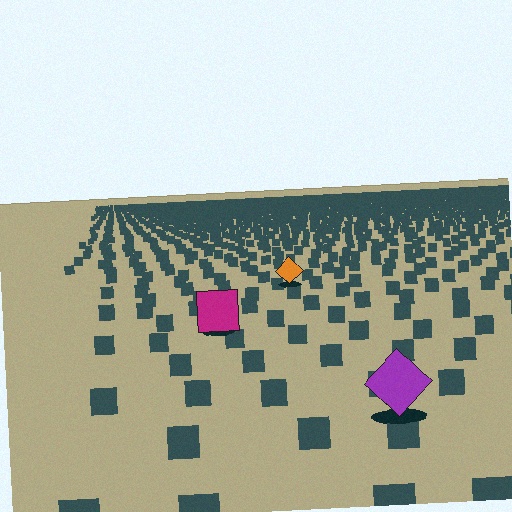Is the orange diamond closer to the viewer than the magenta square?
No. The magenta square is closer — you can tell from the texture gradient: the ground texture is coarser near it.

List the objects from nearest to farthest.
From nearest to farthest: the purple diamond, the magenta square, the orange diamond.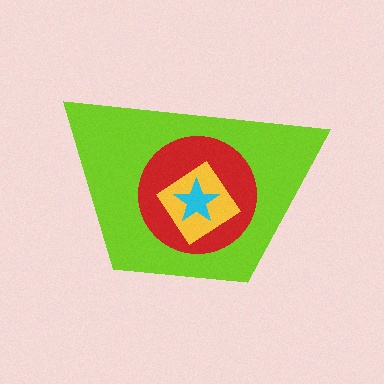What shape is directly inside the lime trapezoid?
The red circle.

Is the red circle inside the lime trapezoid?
Yes.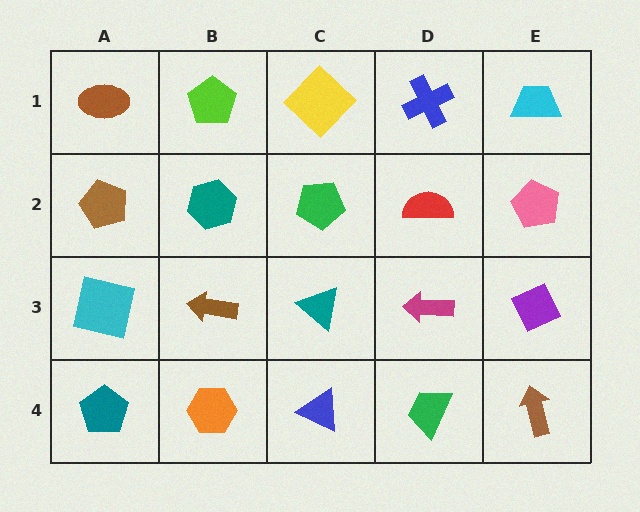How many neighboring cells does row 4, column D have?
3.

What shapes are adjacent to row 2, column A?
A brown ellipse (row 1, column A), a cyan square (row 3, column A), a teal hexagon (row 2, column B).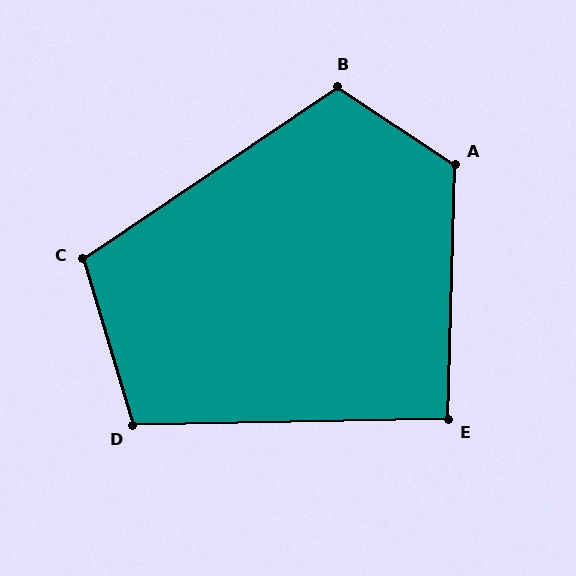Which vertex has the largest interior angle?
A, at approximately 122 degrees.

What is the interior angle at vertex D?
Approximately 106 degrees (obtuse).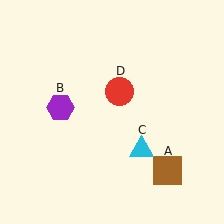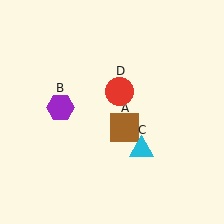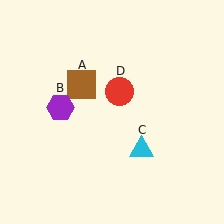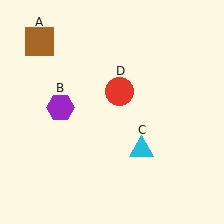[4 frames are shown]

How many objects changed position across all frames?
1 object changed position: brown square (object A).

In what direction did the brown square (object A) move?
The brown square (object A) moved up and to the left.